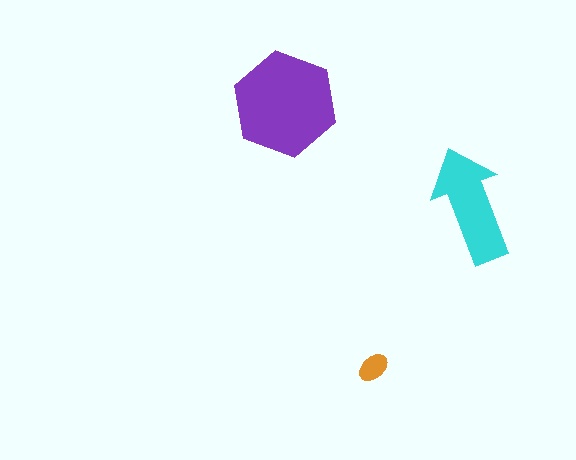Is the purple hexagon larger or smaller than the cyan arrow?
Larger.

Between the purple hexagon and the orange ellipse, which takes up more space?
The purple hexagon.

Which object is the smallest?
The orange ellipse.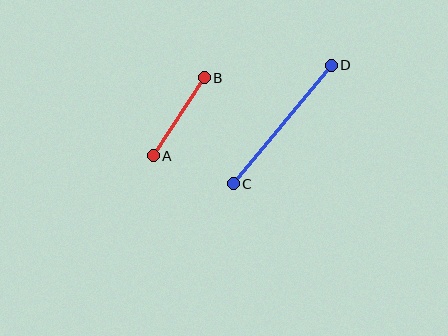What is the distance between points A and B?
The distance is approximately 93 pixels.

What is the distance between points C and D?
The distance is approximately 153 pixels.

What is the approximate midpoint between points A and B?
The midpoint is at approximately (179, 117) pixels.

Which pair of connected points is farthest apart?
Points C and D are farthest apart.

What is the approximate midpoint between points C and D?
The midpoint is at approximately (282, 125) pixels.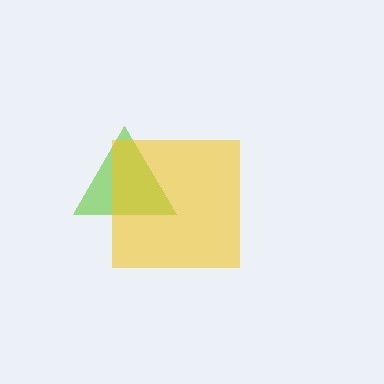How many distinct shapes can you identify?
There are 2 distinct shapes: a lime triangle, a yellow square.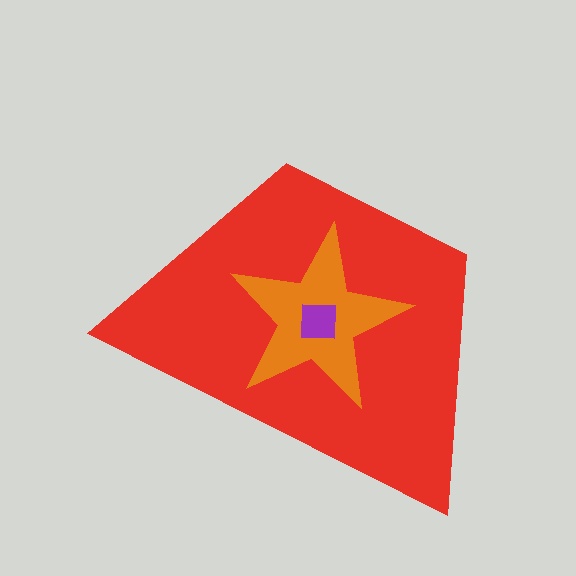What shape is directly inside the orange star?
The purple square.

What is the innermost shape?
The purple square.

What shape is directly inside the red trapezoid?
The orange star.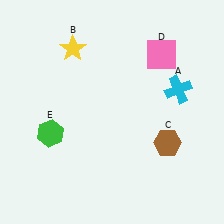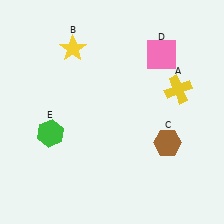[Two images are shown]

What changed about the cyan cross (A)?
In Image 1, A is cyan. In Image 2, it changed to yellow.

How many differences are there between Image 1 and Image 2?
There is 1 difference between the two images.